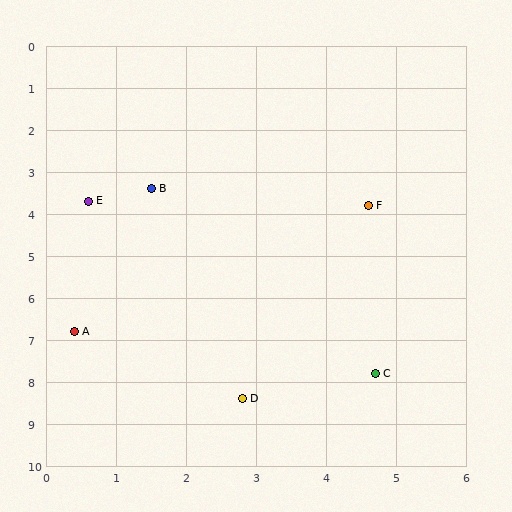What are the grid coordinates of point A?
Point A is at approximately (0.4, 6.8).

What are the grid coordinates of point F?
Point F is at approximately (4.6, 3.8).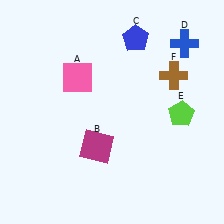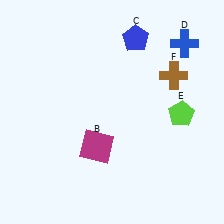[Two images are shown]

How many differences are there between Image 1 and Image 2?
There is 1 difference between the two images.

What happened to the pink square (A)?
The pink square (A) was removed in Image 2. It was in the top-left area of Image 1.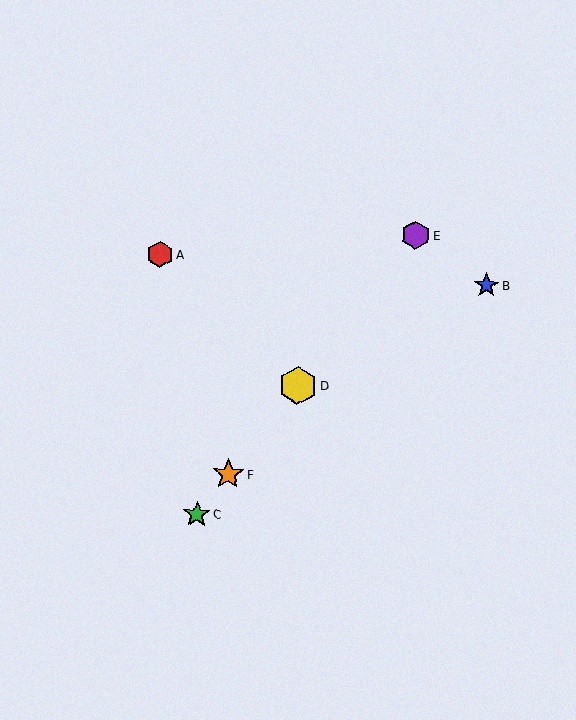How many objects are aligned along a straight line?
4 objects (C, D, E, F) are aligned along a straight line.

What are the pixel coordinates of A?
Object A is at (160, 255).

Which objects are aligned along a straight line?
Objects C, D, E, F are aligned along a straight line.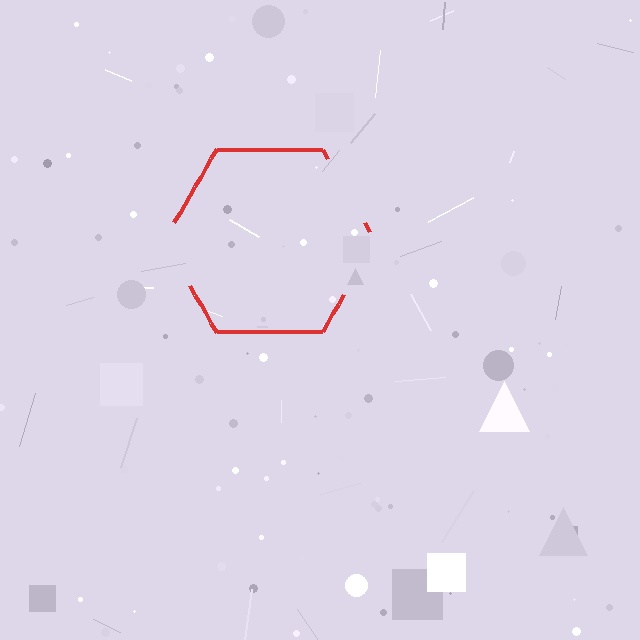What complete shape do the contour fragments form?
The contour fragments form a hexagon.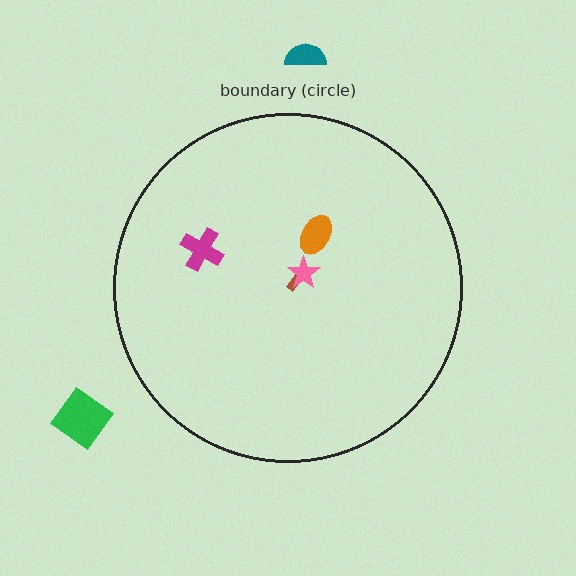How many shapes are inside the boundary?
4 inside, 2 outside.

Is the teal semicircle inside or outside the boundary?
Outside.